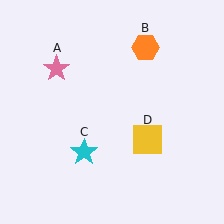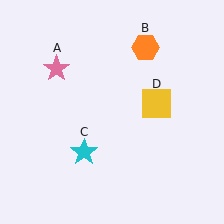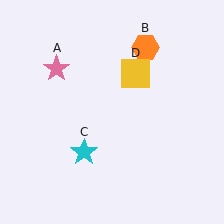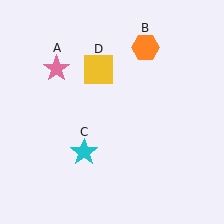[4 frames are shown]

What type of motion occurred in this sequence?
The yellow square (object D) rotated counterclockwise around the center of the scene.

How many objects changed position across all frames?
1 object changed position: yellow square (object D).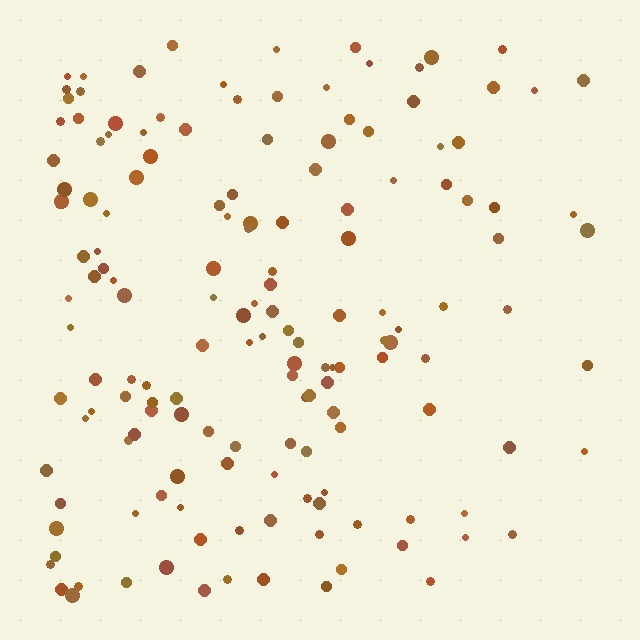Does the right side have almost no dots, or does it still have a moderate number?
Still a moderate number, just noticeably fewer than the left.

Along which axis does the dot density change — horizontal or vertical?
Horizontal.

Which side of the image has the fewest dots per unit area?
The right.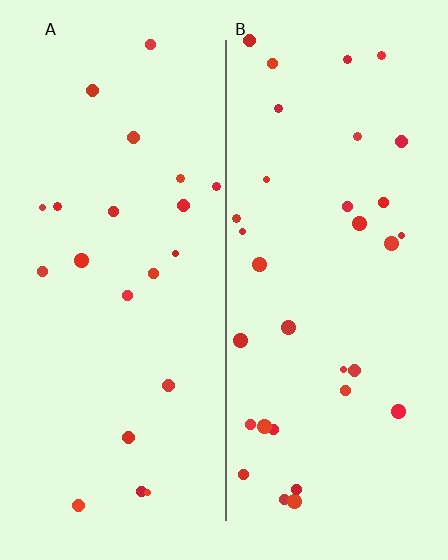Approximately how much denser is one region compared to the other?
Approximately 1.6× — region B over region A.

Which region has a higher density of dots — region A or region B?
B (the right).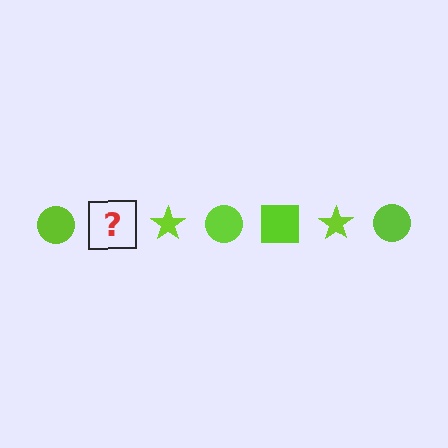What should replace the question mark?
The question mark should be replaced with a lime square.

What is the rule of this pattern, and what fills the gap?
The rule is that the pattern cycles through circle, square, star shapes in lime. The gap should be filled with a lime square.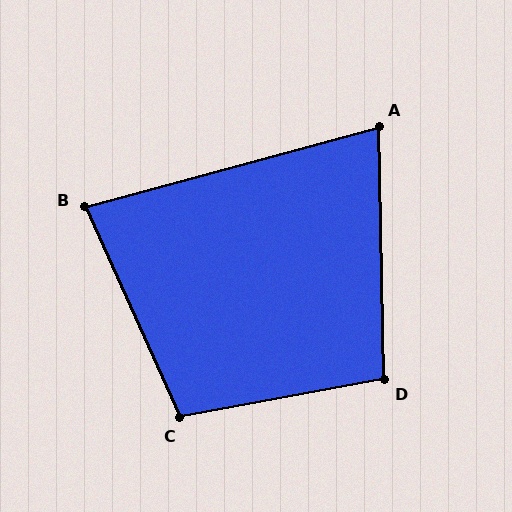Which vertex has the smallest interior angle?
A, at approximately 76 degrees.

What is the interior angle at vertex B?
Approximately 81 degrees (acute).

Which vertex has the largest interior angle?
C, at approximately 104 degrees.